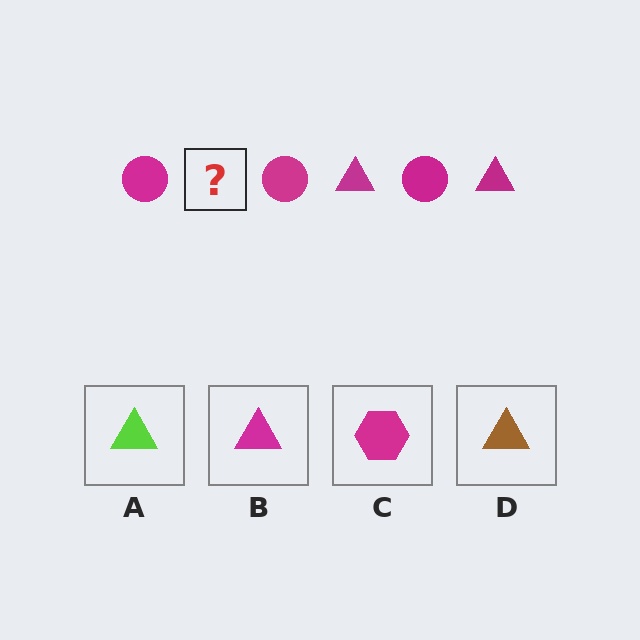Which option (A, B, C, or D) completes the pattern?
B.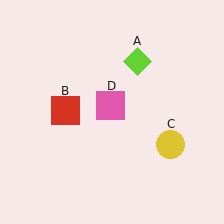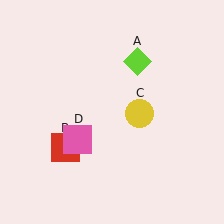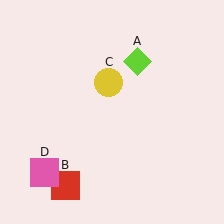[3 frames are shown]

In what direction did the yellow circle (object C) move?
The yellow circle (object C) moved up and to the left.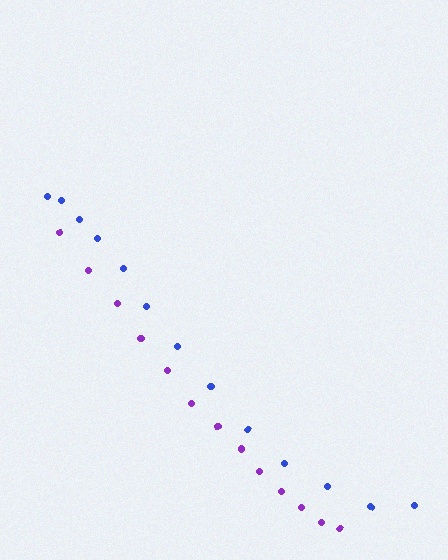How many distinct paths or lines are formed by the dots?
There are 2 distinct paths.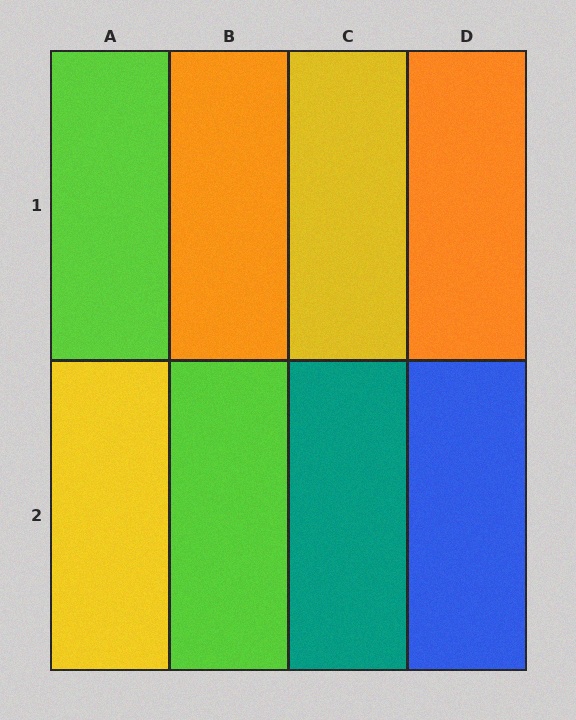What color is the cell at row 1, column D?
Orange.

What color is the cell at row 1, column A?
Lime.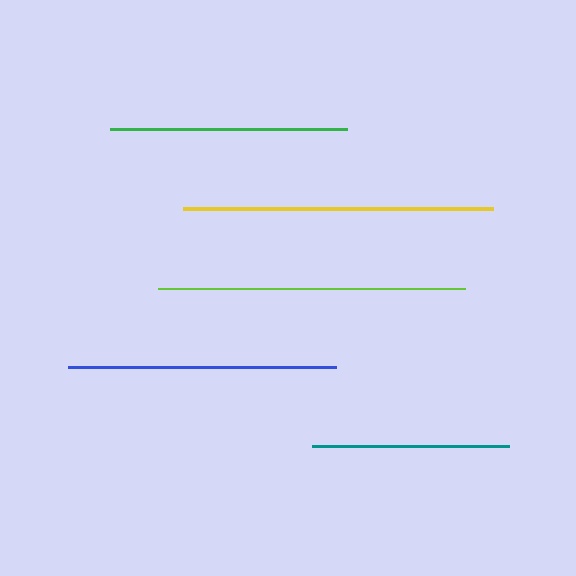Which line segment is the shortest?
The teal line is the shortest at approximately 197 pixels.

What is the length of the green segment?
The green segment is approximately 237 pixels long.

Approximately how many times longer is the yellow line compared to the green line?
The yellow line is approximately 1.3 times the length of the green line.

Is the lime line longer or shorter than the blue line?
The lime line is longer than the blue line.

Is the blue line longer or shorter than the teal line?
The blue line is longer than the teal line.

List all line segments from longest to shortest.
From longest to shortest: yellow, lime, blue, green, teal.